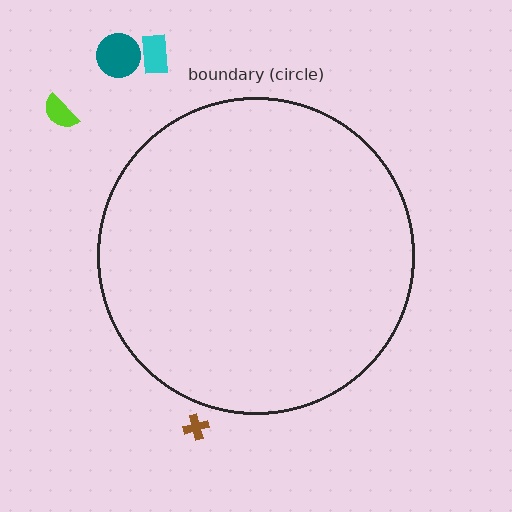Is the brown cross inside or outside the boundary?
Outside.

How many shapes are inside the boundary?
0 inside, 4 outside.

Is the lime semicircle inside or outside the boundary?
Outside.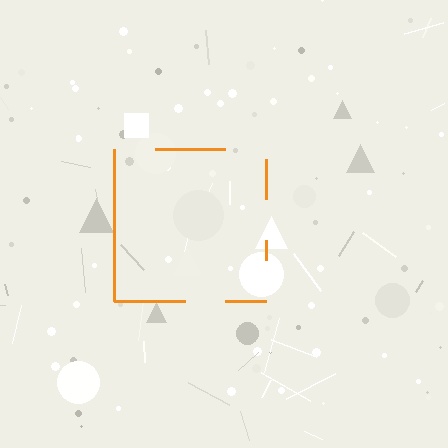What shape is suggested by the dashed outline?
The dashed outline suggests a square.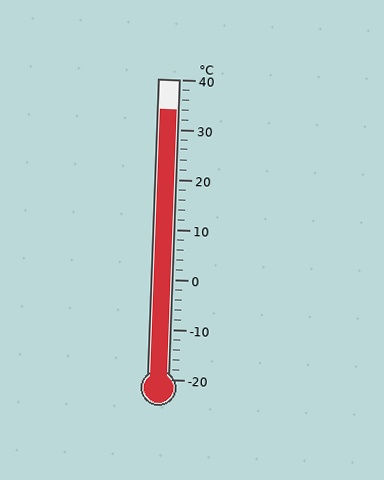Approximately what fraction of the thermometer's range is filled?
The thermometer is filled to approximately 90% of its range.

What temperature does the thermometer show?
The thermometer shows approximately 34°C.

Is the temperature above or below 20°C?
The temperature is above 20°C.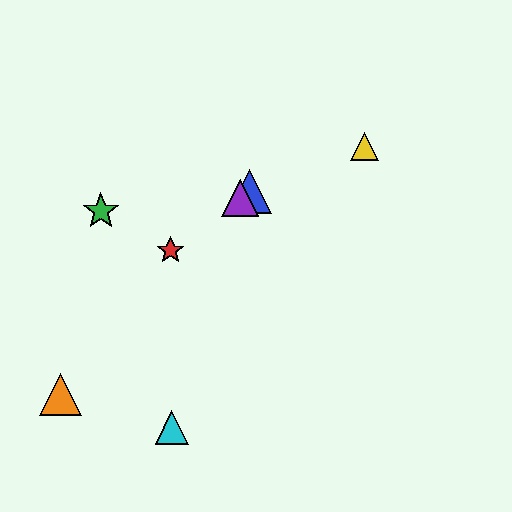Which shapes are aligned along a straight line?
The red star, the blue triangle, the purple triangle are aligned along a straight line.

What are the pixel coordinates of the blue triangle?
The blue triangle is at (249, 191).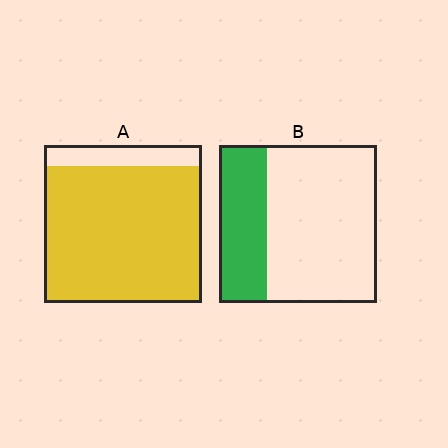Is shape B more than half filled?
No.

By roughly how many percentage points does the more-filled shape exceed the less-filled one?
By roughly 55 percentage points (A over B).